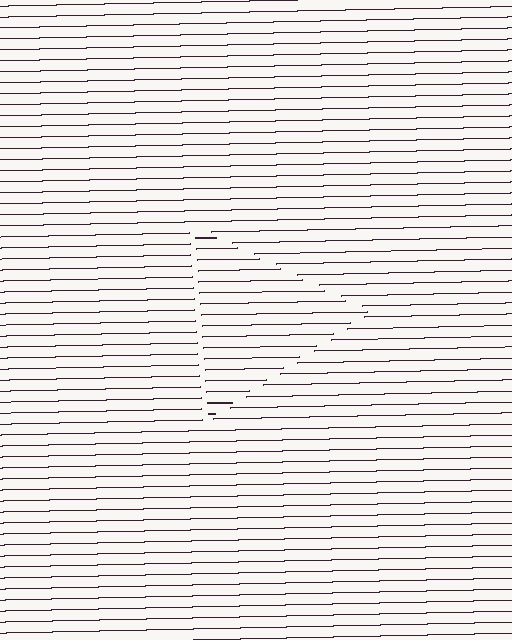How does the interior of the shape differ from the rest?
The interior of the shape contains the same grating, shifted by half a period — the contour is defined by the phase discontinuity where line-ends from the inner and outer gratings abut.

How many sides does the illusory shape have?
3 sides — the line-ends trace a triangle.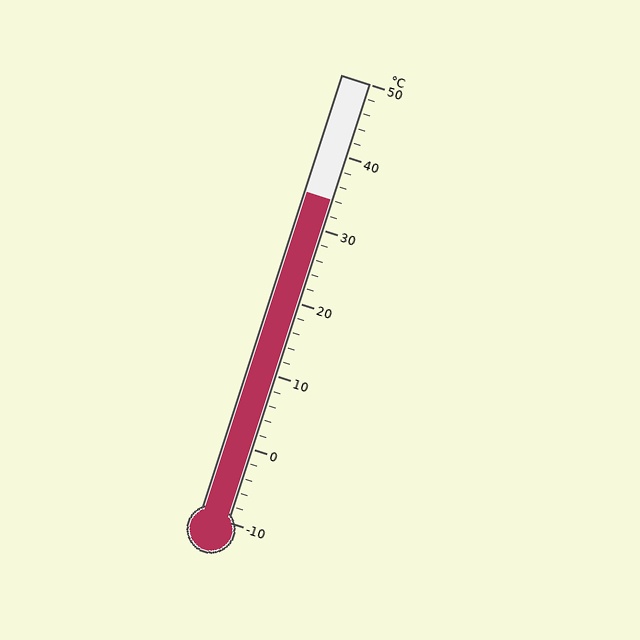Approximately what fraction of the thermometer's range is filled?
The thermometer is filled to approximately 75% of its range.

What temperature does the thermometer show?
The thermometer shows approximately 34°C.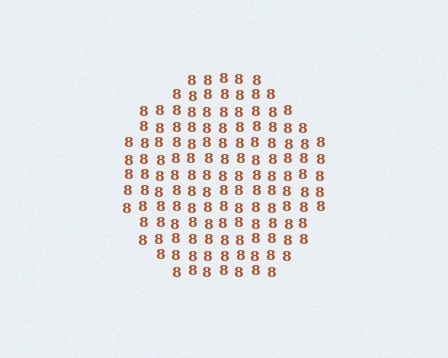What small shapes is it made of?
It is made of small digit 8's.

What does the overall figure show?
The overall figure shows a circle.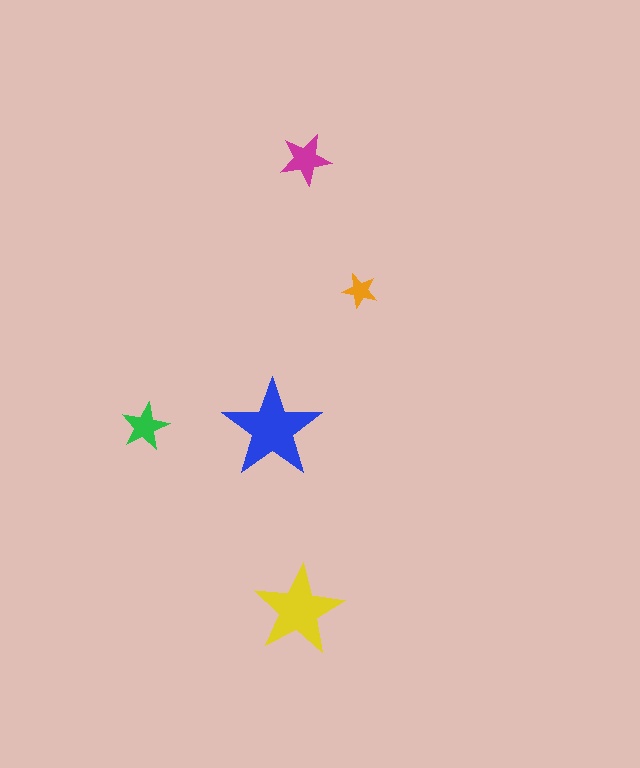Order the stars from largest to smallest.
the blue one, the yellow one, the magenta one, the green one, the orange one.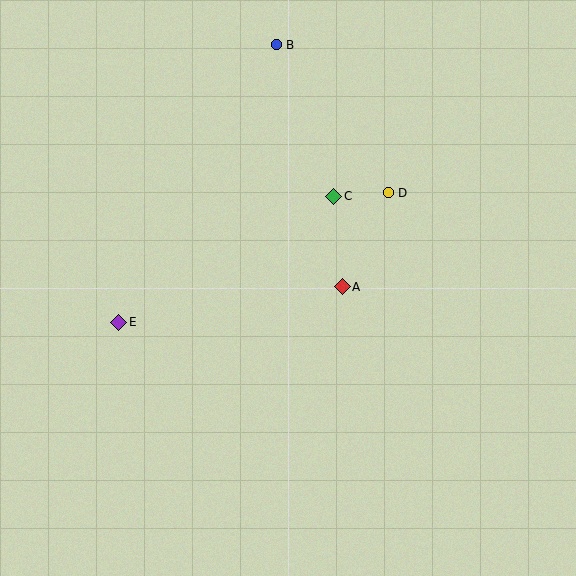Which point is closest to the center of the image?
Point A at (342, 287) is closest to the center.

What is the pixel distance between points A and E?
The distance between A and E is 226 pixels.